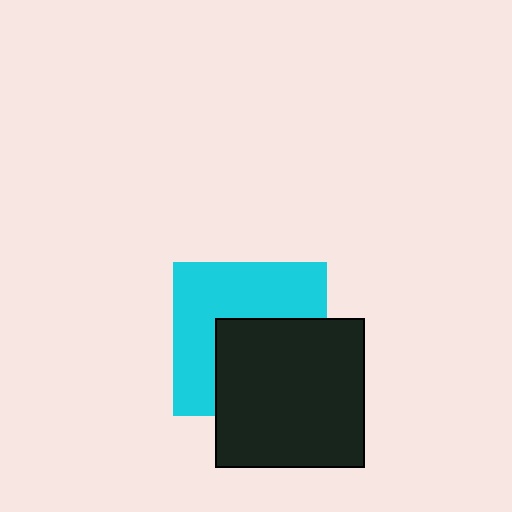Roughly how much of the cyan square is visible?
About half of it is visible (roughly 54%).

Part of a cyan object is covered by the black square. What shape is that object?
It is a square.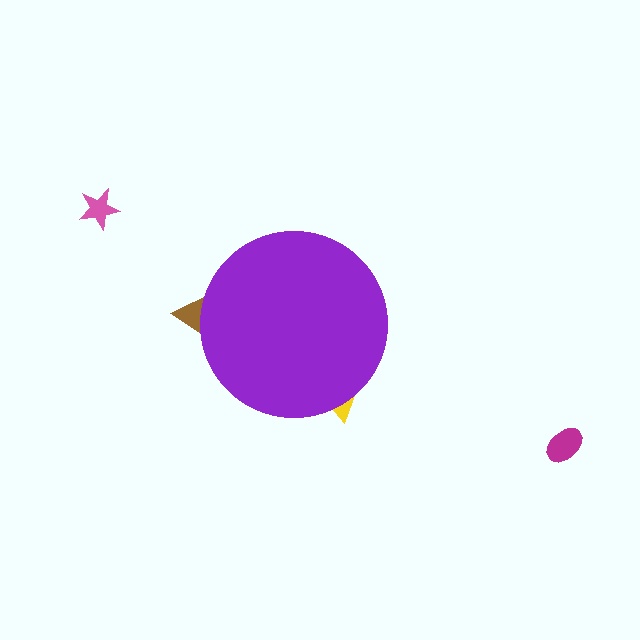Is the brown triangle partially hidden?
Yes, the brown triangle is partially hidden behind the purple circle.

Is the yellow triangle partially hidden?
Yes, the yellow triangle is partially hidden behind the purple circle.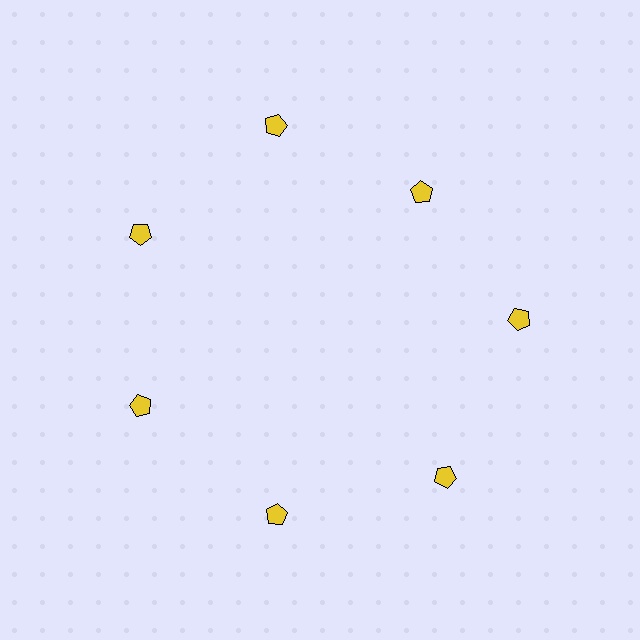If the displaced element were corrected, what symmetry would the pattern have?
It would have 7-fold rotational symmetry — the pattern would map onto itself every 51 degrees.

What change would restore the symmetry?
The symmetry would be restored by moving it outward, back onto the ring so that all 7 pentagons sit at equal angles and equal distance from the center.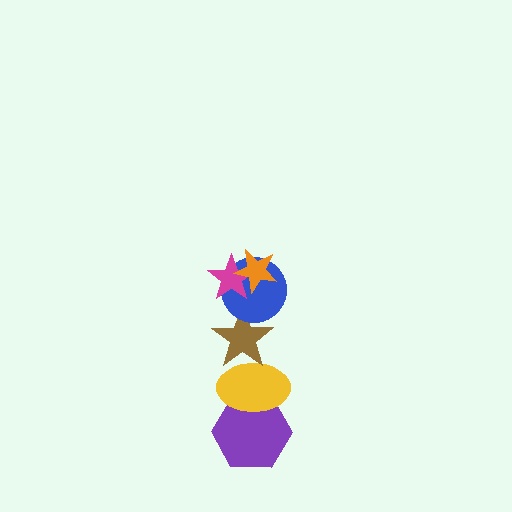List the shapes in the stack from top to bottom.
From top to bottom: the orange star, the magenta star, the blue circle, the brown star, the yellow ellipse, the purple hexagon.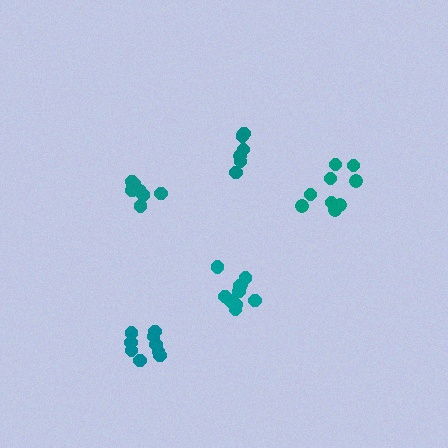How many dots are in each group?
Group 1: 9 dots, Group 2: 8 dots, Group 3: 10 dots, Group 4: 10 dots, Group 5: 6 dots (43 total).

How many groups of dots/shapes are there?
There are 5 groups.